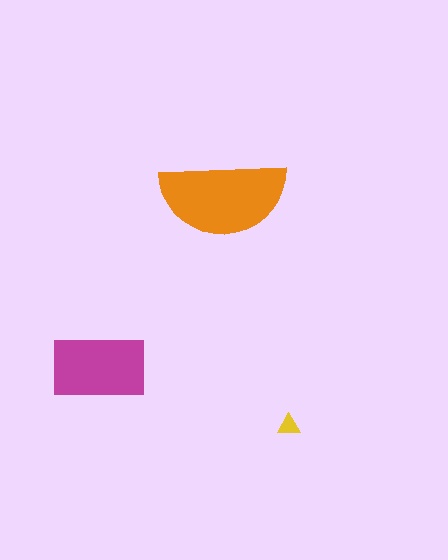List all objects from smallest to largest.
The yellow triangle, the magenta rectangle, the orange semicircle.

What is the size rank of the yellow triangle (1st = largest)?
3rd.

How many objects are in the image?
There are 3 objects in the image.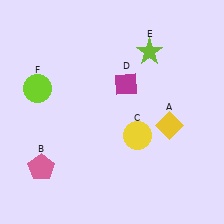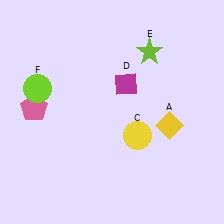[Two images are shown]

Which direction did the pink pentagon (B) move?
The pink pentagon (B) moved up.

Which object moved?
The pink pentagon (B) moved up.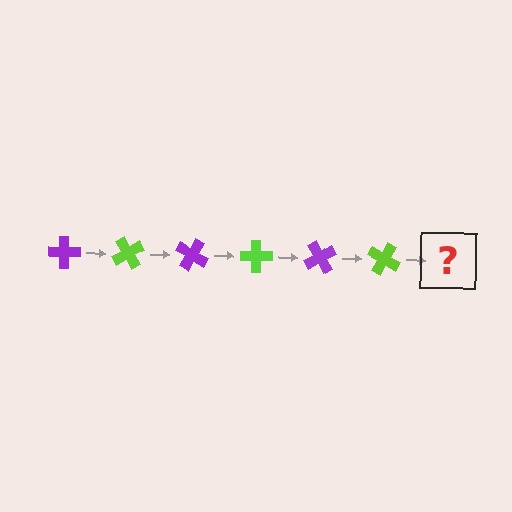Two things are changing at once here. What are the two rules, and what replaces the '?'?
The two rules are that it rotates 60 degrees each step and the color cycles through purple and lime. The '?' should be a purple cross, rotated 360 degrees from the start.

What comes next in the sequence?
The next element should be a purple cross, rotated 360 degrees from the start.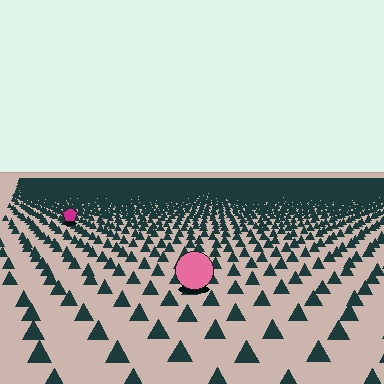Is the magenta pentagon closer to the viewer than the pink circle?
No. The pink circle is closer — you can tell from the texture gradient: the ground texture is coarser near it.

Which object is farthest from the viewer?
The magenta pentagon is farthest from the viewer. It appears smaller and the ground texture around it is denser.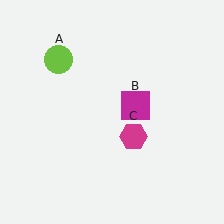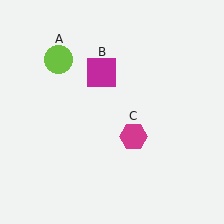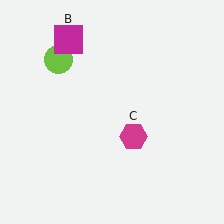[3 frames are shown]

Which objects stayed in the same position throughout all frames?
Lime circle (object A) and magenta hexagon (object C) remained stationary.